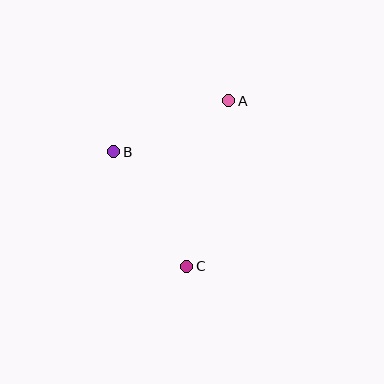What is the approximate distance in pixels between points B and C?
The distance between B and C is approximately 136 pixels.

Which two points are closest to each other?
Points A and B are closest to each other.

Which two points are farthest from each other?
Points A and C are farthest from each other.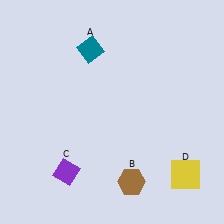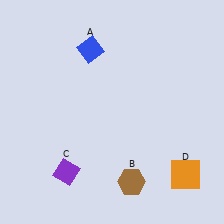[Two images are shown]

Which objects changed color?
A changed from teal to blue. D changed from yellow to orange.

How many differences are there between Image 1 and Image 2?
There are 2 differences between the two images.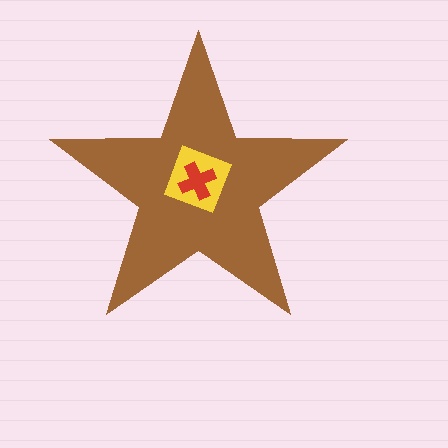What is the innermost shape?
The red cross.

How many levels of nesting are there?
3.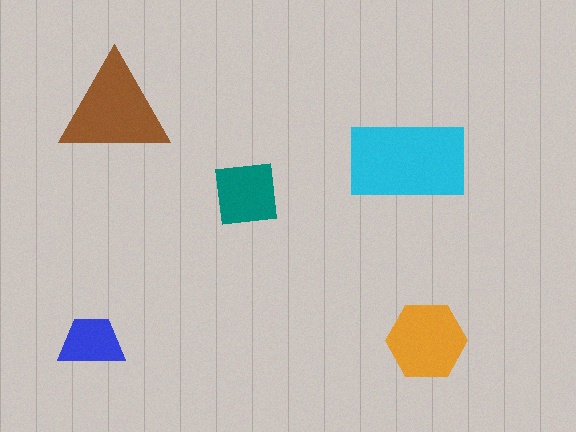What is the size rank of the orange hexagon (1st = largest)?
3rd.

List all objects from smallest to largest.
The blue trapezoid, the teal square, the orange hexagon, the brown triangle, the cyan rectangle.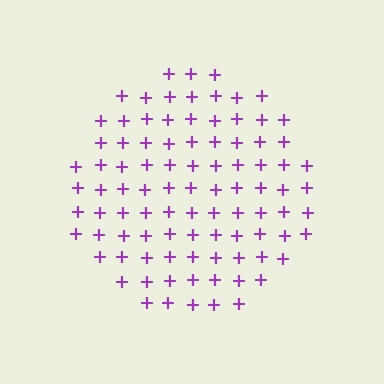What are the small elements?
The small elements are plus signs.